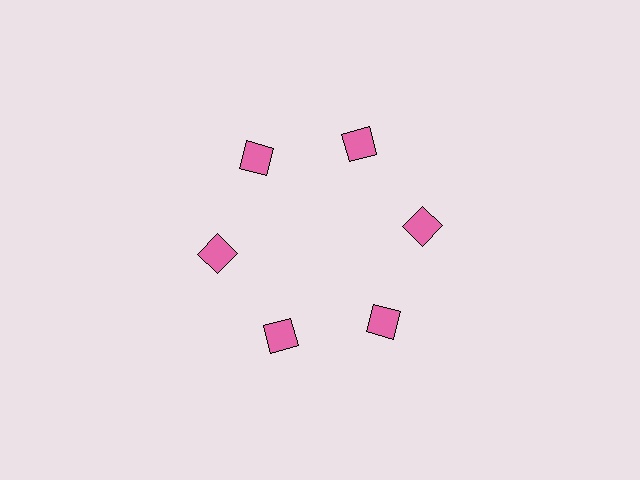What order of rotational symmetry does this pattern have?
This pattern has 6-fold rotational symmetry.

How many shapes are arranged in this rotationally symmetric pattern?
There are 6 shapes, arranged in 6 groups of 1.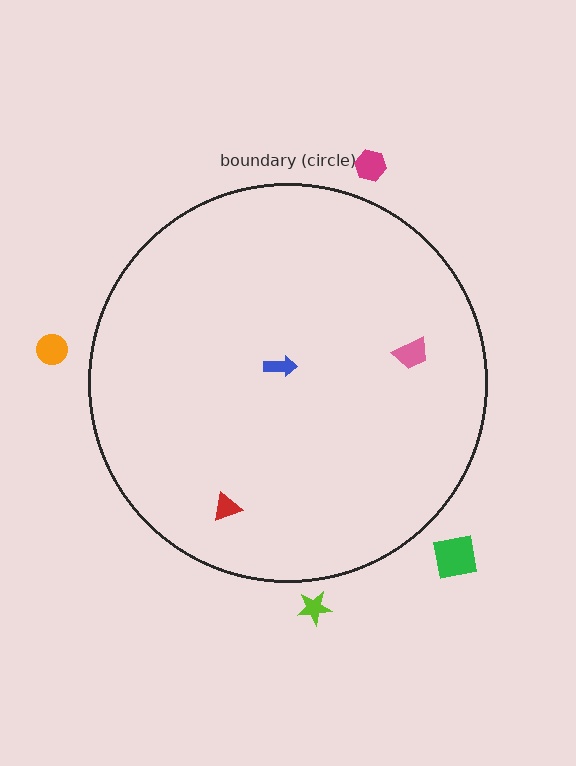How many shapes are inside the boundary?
3 inside, 4 outside.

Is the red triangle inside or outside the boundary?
Inside.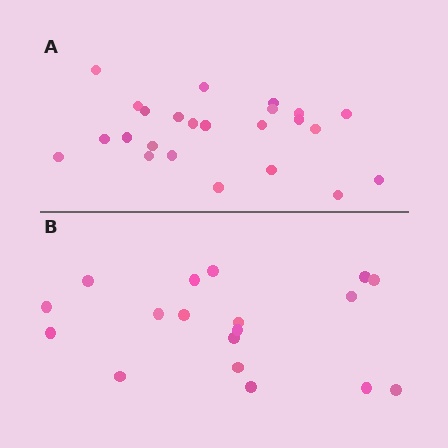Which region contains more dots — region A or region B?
Region A (the top region) has more dots.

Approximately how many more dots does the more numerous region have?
Region A has about 6 more dots than region B.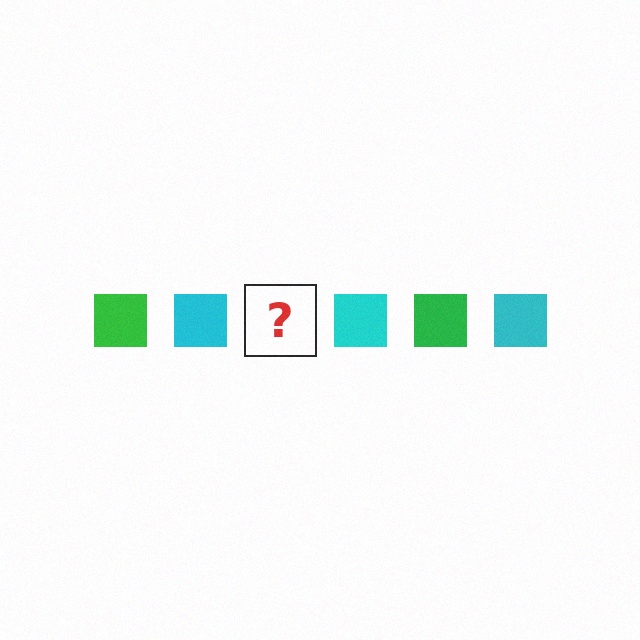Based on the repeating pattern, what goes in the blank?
The blank should be a green square.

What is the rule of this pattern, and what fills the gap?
The rule is that the pattern cycles through green, cyan squares. The gap should be filled with a green square.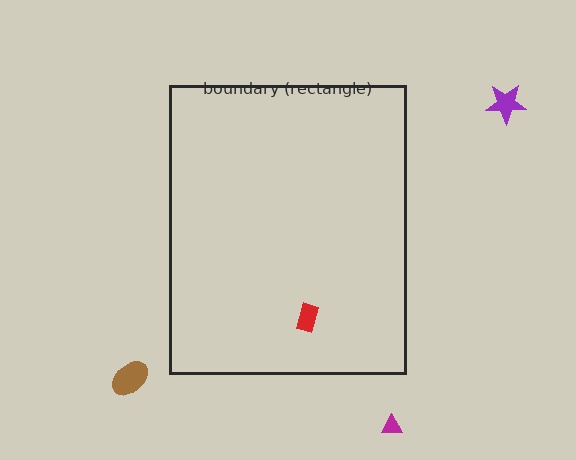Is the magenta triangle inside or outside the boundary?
Outside.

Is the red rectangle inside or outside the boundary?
Inside.